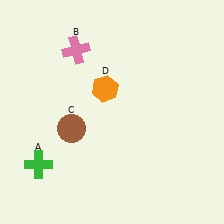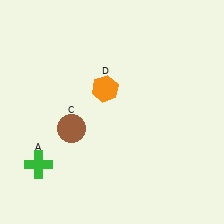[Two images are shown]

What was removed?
The pink cross (B) was removed in Image 2.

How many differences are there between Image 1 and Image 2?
There is 1 difference between the two images.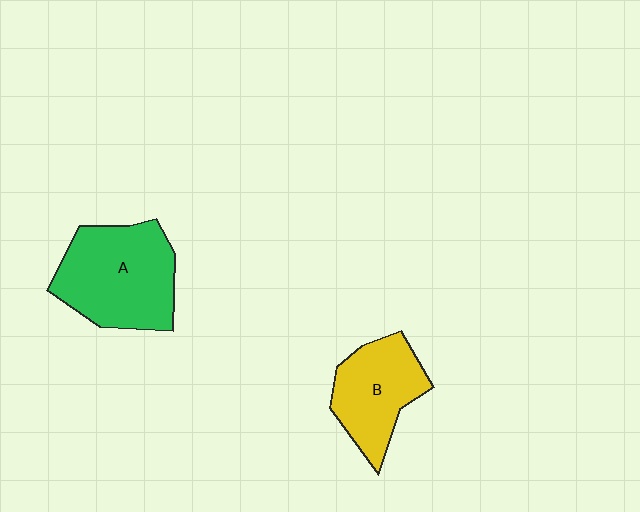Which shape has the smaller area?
Shape B (yellow).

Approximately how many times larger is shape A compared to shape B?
Approximately 1.4 times.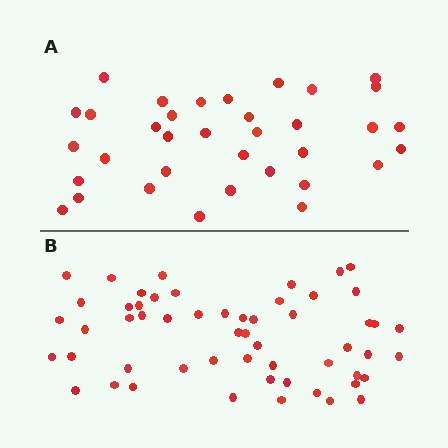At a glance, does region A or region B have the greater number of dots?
Region B (the bottom region) has more dots.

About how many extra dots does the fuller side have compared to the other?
Region B has approximately 20 more dots than region A.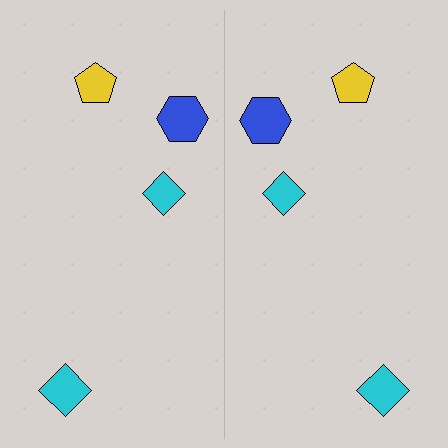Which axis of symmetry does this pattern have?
The pattern has a vertical axis of symmetry running through the center of the image.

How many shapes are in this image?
There are 8 shapes in this image.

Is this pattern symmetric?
Yes, this pattern has bilateral (reflection) symmetry.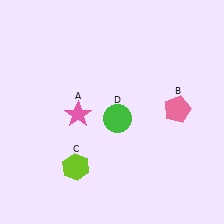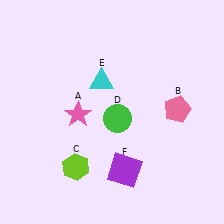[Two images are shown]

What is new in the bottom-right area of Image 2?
A purple square (F) was added in the bottom-right area of Image 2.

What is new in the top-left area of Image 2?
A cyan triangle (E) was added in the top-left area of Image 2.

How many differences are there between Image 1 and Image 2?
There are 2 differences between the two images.